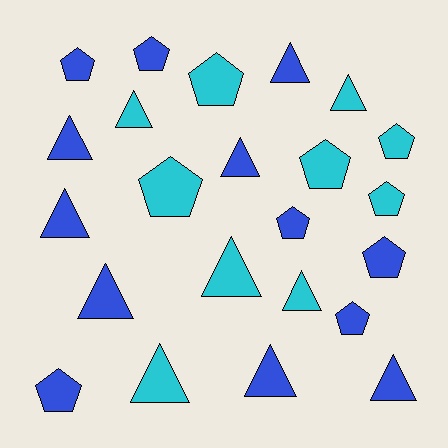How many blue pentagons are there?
There are 6 blue pentagons.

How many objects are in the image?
There are 23 objects.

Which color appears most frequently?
Blue, with 13 objects.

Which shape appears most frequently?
Triangle, with 12 objects.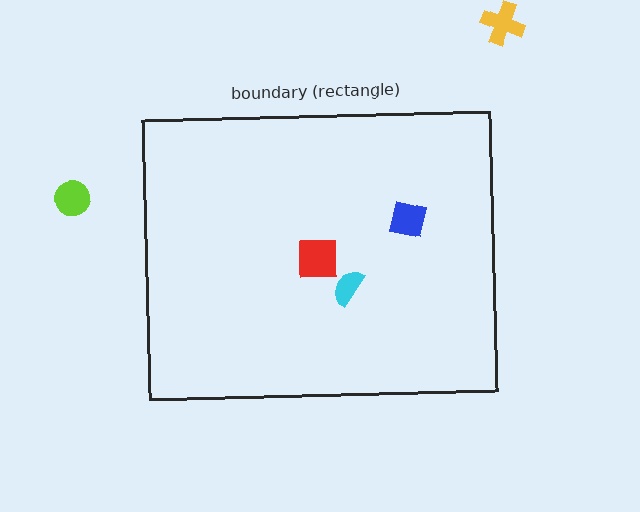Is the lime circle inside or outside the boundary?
Outside.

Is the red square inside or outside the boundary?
Inside.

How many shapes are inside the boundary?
3 inside, 2 outside.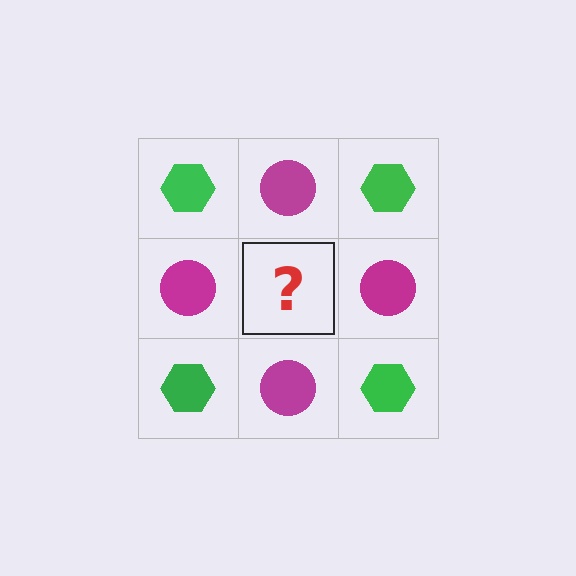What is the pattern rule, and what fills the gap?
The rule is that it alternates green hexagon and magenta circle in a checkerboard pattern. The gap should be filled with a green hexagon.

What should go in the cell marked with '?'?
The missing cell should contain a green hexagon.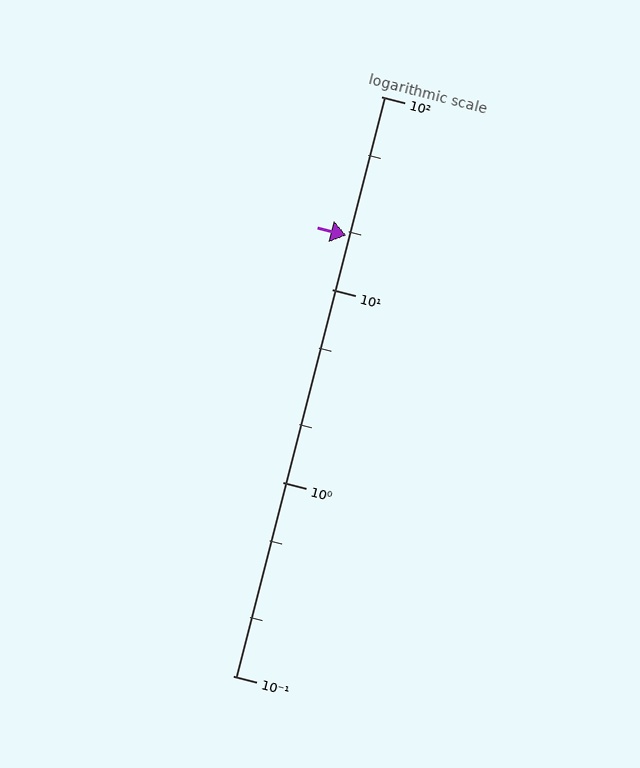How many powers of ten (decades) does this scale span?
The scale spans 3 decades, from 0.1 to 100.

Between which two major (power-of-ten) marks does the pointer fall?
The pointer is between 10 and 100.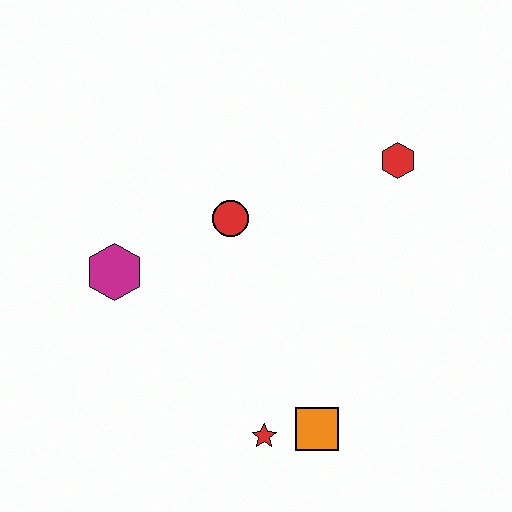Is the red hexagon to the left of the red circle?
No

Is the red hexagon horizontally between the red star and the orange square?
No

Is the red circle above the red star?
Yes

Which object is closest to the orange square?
The red star is closest to the orange square.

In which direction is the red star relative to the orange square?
The red star is to the left of the orange square.